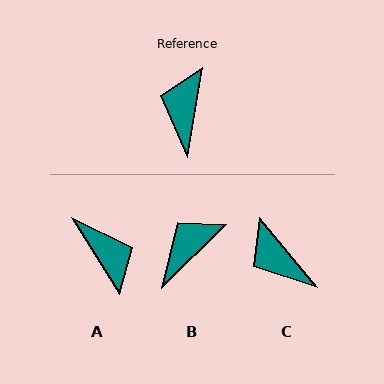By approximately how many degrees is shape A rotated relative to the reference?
Approximately 139 degrees clockwise.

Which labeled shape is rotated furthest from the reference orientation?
A, about 139 degrees away.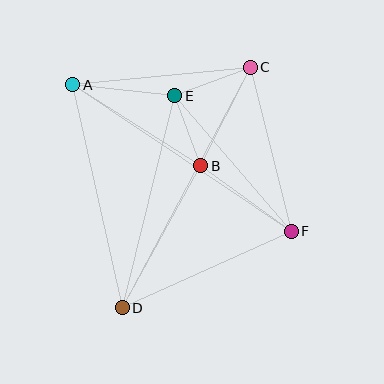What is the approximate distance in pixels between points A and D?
The distance between A and D is approximately 228 pixels.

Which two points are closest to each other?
Points B and E are closest to each other.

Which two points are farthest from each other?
Points C and D are farthest from each other.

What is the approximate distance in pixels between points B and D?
The distance between B and D is approximately 162 pixels.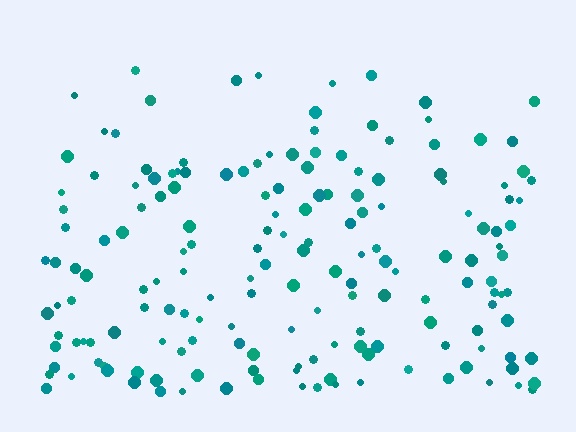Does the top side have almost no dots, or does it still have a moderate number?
Still a moderate number, just noticeably fewer than the bottom.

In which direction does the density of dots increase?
From top to bottom, with the bottom side densest.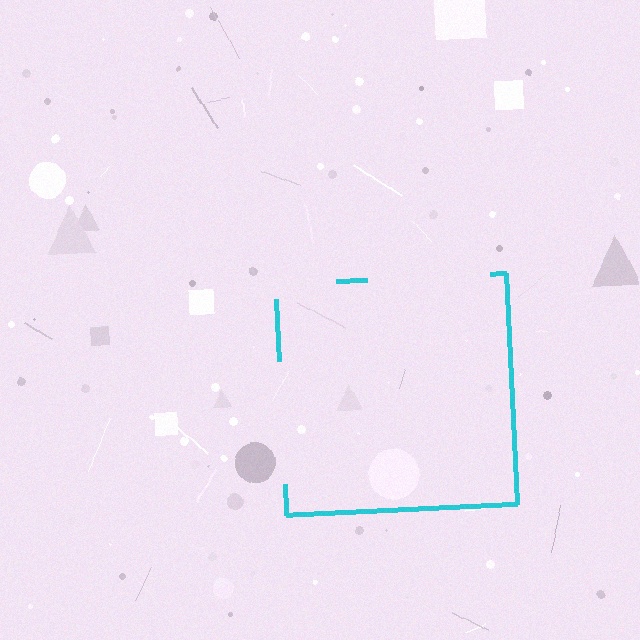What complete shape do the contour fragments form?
The contour fragments form a square.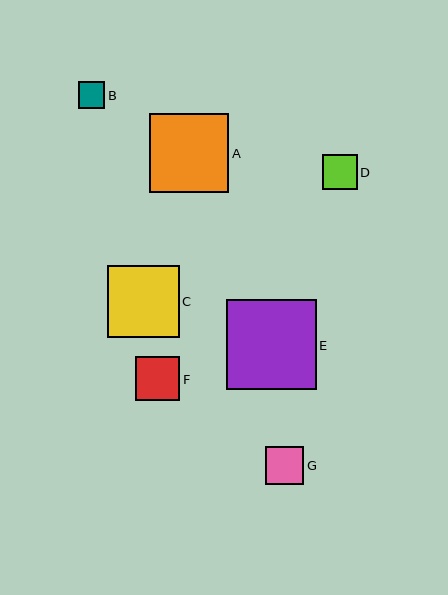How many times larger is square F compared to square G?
Square F is approximately 1.1 times the size of square G.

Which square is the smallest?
Square B is the smallest with a size of approximately 26 pixels.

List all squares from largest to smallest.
From largest to smallest: E, A, C, F, G, D, B.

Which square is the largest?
Square E is the largest with a size of approximately 90 pixels.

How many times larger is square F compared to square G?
Square F is approximately 1.1 times the size of square G.